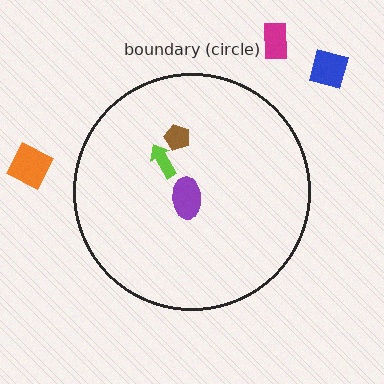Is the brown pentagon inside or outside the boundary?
Inside.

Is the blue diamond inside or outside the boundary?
Outside.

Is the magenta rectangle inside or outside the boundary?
Outside.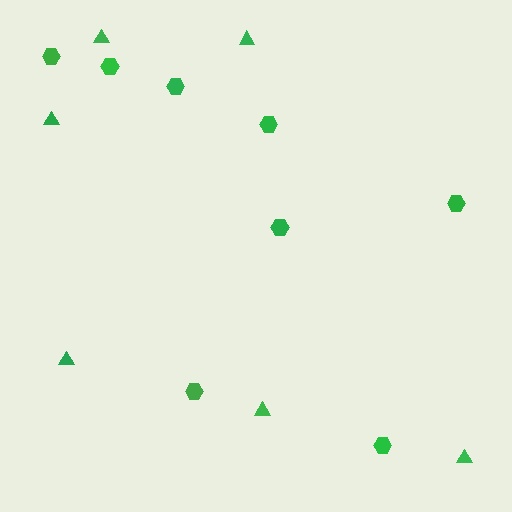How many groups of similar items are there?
There are 2 groups: one group of triangles (6) and one group of hexagons (8).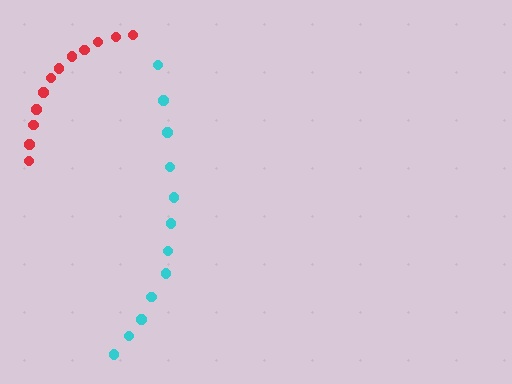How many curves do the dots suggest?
There are 2 distinct paths.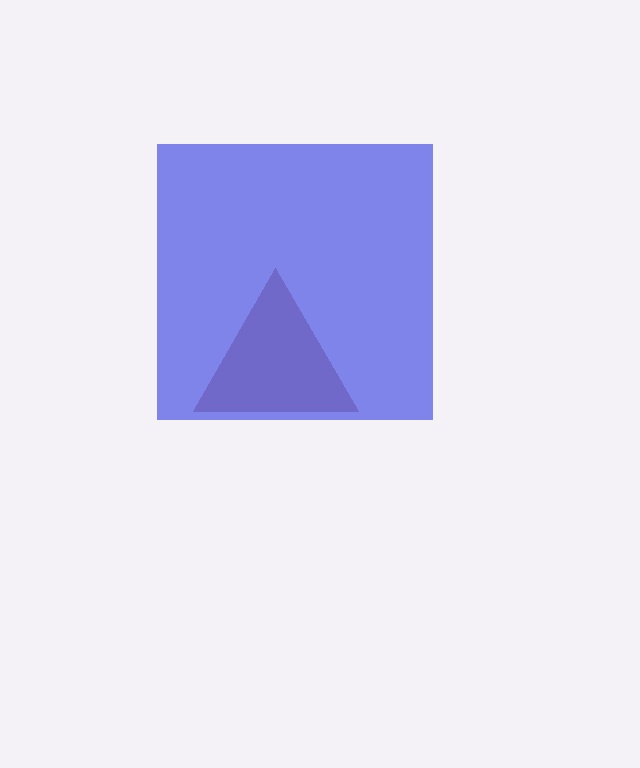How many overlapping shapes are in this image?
There are 2 overlapping shapes in the image.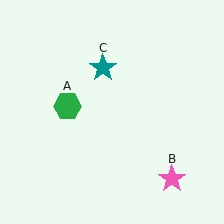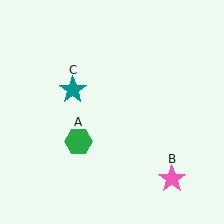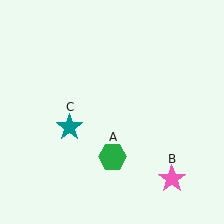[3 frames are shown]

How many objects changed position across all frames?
2 objects changed position: green hexagon (object A), teal star (object C).